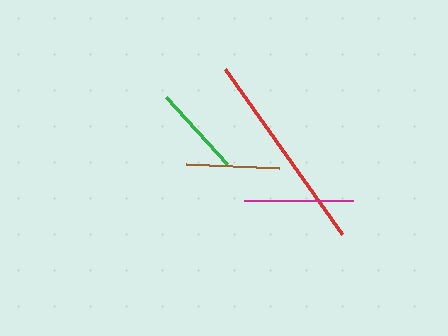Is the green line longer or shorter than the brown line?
The brown line is longer than the green line.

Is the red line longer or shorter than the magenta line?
The red line is longer than the magenta line.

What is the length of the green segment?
The green segment is approximately 90 pixels long.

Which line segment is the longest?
The red line is the longest at approximately 202 pixels.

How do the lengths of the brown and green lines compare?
The brown and green lines are approximately the same length.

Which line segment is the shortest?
The green line is the shortest at approximately 90 pixels.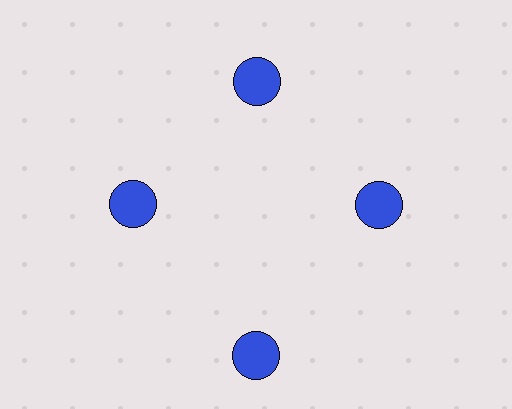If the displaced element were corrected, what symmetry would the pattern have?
It would have 4-fold rotational symmetry — the pattern would map onto itself every 90 degrees.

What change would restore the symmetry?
The symmetry would be restored by moving it inward, back onto the ring so that all 4 circles sit at equal angles and equal distance from the center.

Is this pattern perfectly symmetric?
No. The 4 blue circles are arranged in a ring, but one element near the 6 o'clock position is pushed outward from the center, breaking the 4-fold rotational symmetry.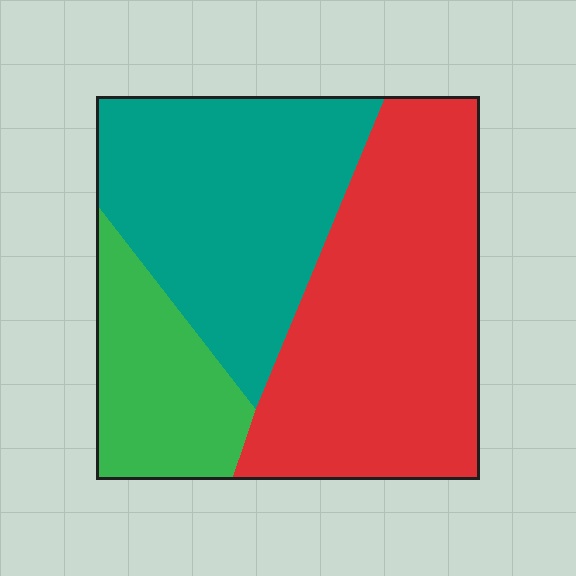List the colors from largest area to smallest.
From largest to smallest: red, teal, green.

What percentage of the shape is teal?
Teal covers around 35% of the shape.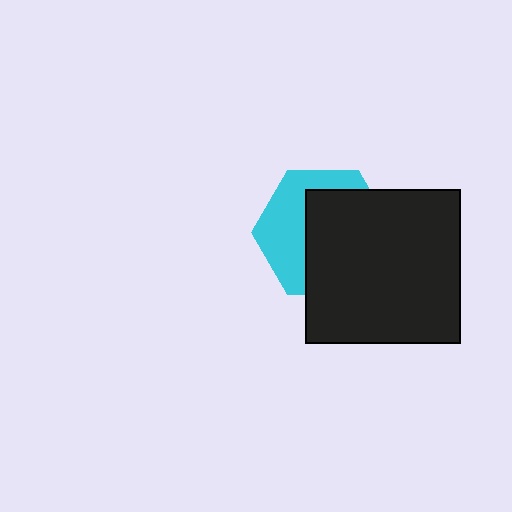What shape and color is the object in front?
The object in front is a black square.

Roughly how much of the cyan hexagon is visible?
A small part of it is visible (roughly 42%).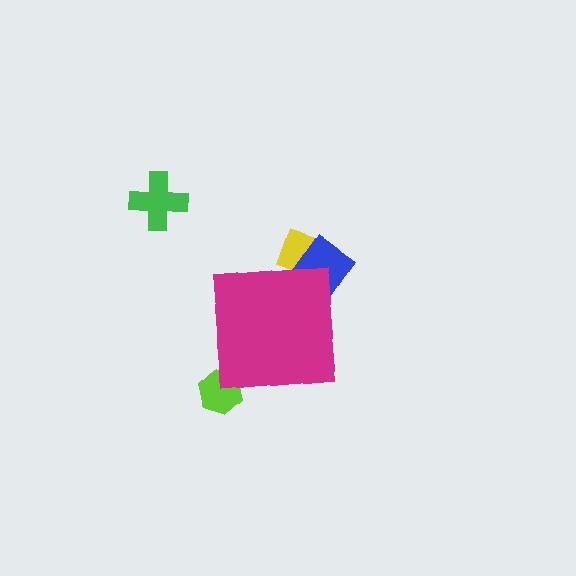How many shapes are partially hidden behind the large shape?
3 shapes are partially hidden.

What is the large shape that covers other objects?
A magenta square.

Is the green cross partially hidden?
No, the green cross is fully visible.